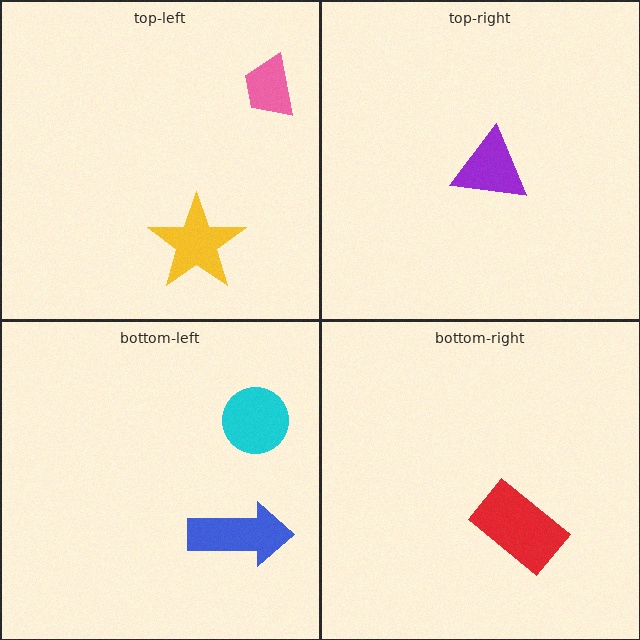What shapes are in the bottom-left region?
The blue arrow, the cyan circle.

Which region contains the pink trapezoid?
The top-left region.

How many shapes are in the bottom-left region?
2.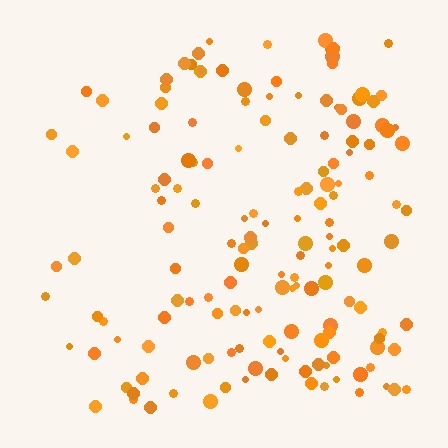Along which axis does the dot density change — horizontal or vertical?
Horizontal.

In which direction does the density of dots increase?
From left to right, with the right side densest.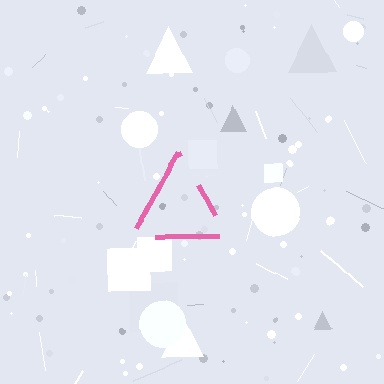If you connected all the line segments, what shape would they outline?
They would outline a triangle.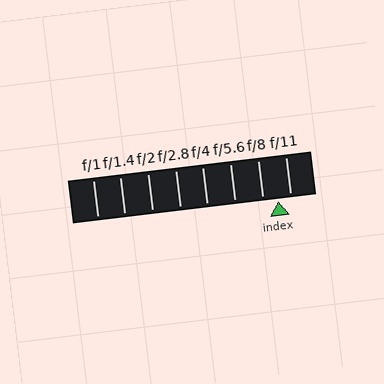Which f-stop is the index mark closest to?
The index mark is closest to f/11.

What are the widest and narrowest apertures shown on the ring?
The widest aperture shown is f/1 and the narrowest is f/11.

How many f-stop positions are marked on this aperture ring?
There are 8 f-stop positions marked.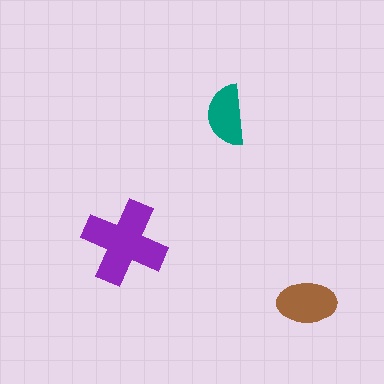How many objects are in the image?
There are 3 objects in the image.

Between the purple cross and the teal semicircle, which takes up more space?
The purple cross.